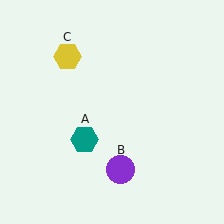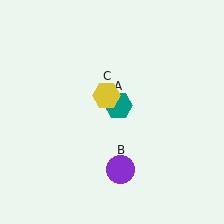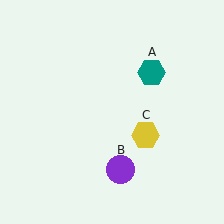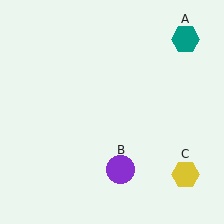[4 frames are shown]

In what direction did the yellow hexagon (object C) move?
The yellow hexagon (object C) moved down and to the right.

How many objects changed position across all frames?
2 objects changed position: teal hexagon (object A), yellow hexagon (object C).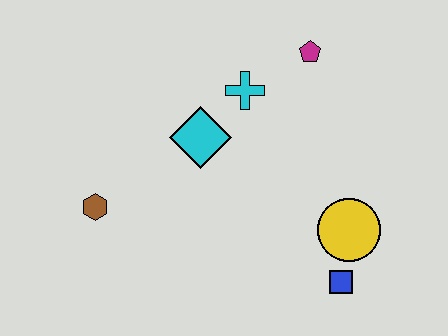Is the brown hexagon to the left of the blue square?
Yes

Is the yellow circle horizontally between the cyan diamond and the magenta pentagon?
No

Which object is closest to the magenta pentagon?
The cyan cross is closest to the magenta pentagon.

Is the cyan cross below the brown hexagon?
No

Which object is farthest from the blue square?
The brown hexagon is farthest from the blue square.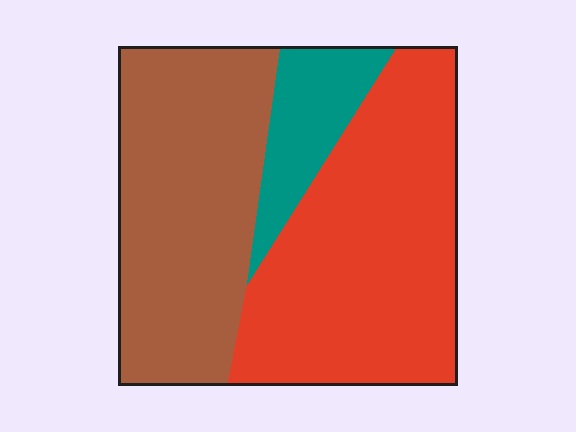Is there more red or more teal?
Red.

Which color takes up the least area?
Teal, at roughly 10%.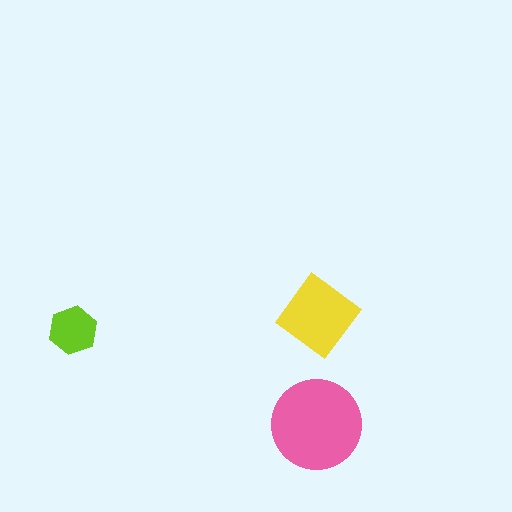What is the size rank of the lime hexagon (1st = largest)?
3rd.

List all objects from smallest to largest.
The lime hexagon, the yellow diamond, the pink circle.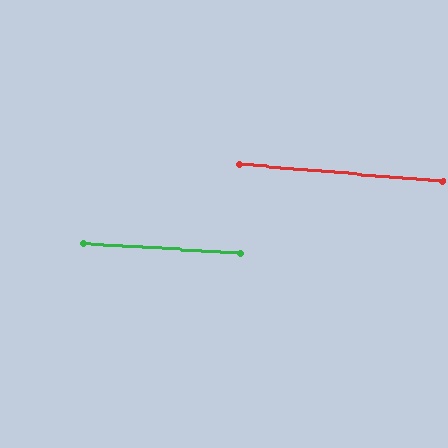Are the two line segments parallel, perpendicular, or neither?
Parallel — their directions differ by only 1.4°.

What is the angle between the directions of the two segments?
Approximately 1 degree.